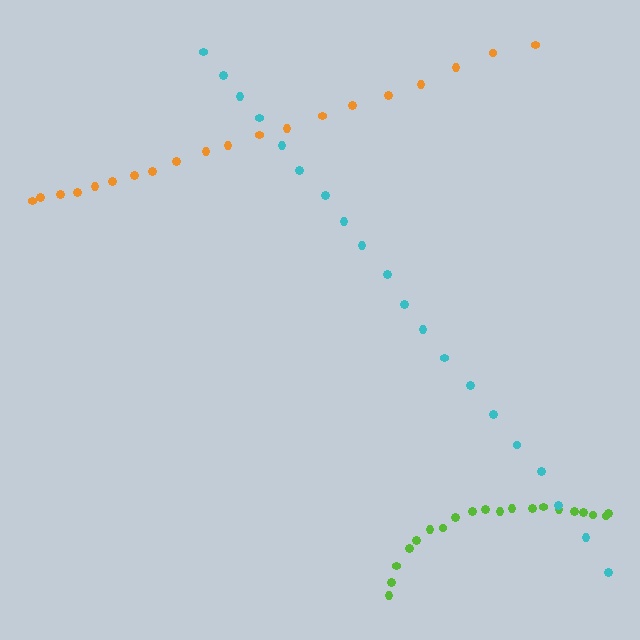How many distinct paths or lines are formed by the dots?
There are 3 distinct paths.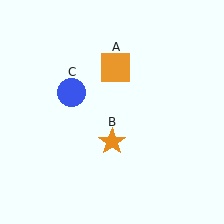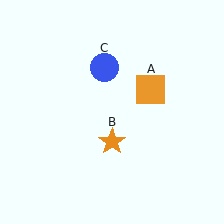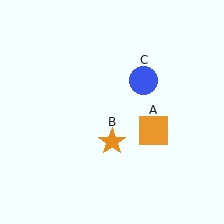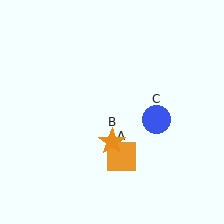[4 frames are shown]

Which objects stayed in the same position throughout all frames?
Orange star (object B) remained stationary.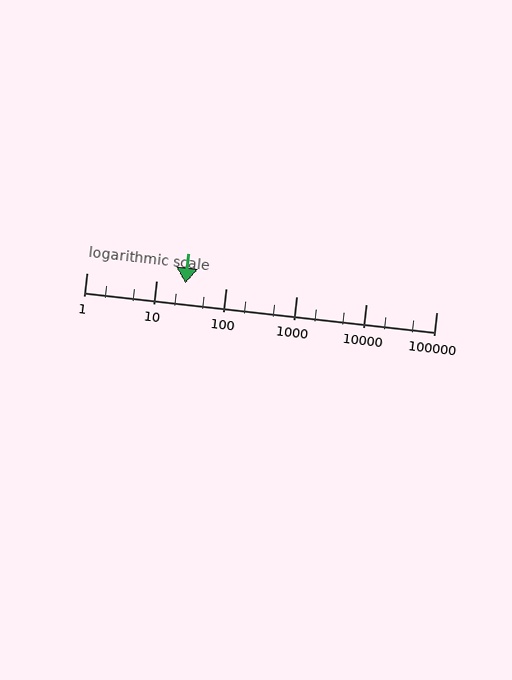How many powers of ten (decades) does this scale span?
The scale spans 5 decades, from 1 to 100000.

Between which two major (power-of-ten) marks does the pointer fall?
The pointer is between 10 and 100.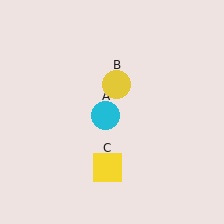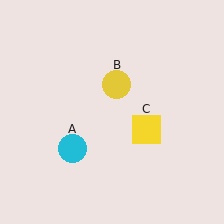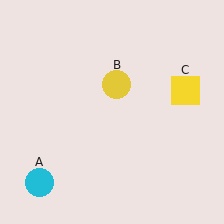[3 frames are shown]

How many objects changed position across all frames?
2 objects changed position: cyan circle (object A), yellow square (object C).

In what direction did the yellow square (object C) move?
The yellow square (object C) moved up and to the right.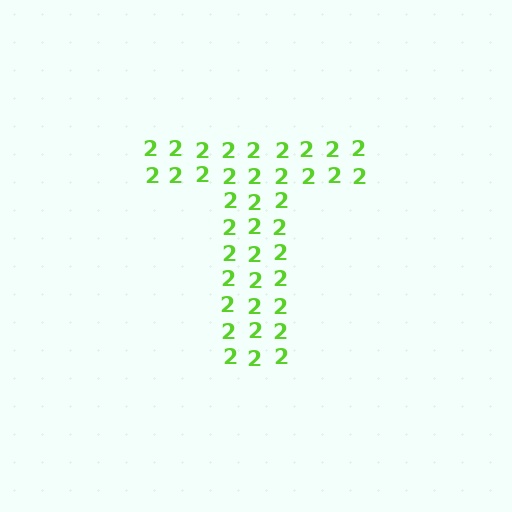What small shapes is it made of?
It is made of small digit 2's.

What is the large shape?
The large shape is the letter T.